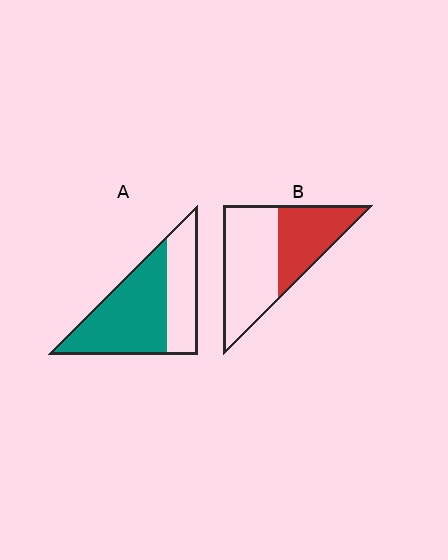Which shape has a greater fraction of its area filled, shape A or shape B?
Shape A.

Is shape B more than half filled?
No.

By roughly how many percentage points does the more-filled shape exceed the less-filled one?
By roughly 25 percentage points (A over B).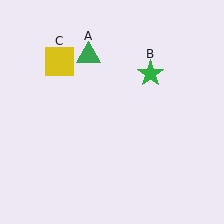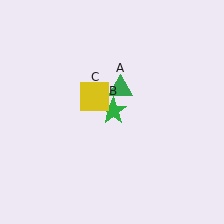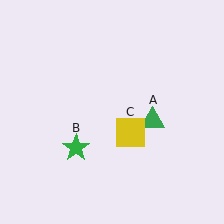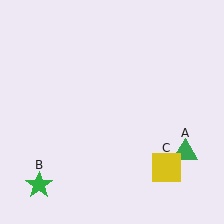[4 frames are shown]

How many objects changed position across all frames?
3 objects changed position: green triangle (object A), green star (object B), yellow square (object C).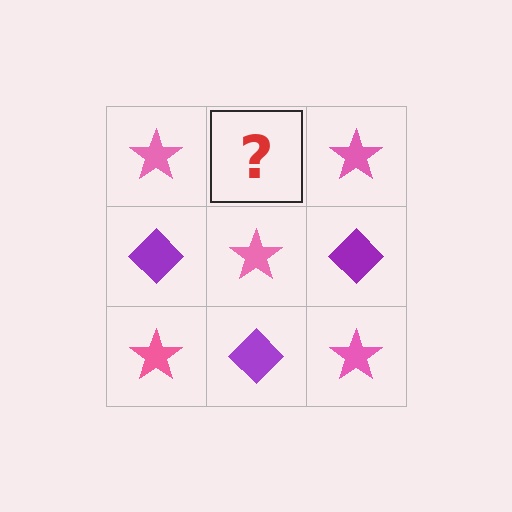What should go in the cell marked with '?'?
The missing cell should contain a purple diamond.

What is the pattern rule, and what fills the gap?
The rule is that it alternates pink star and purple diamond in a checkerboard pattern. The gap should be filled with a purple diamond.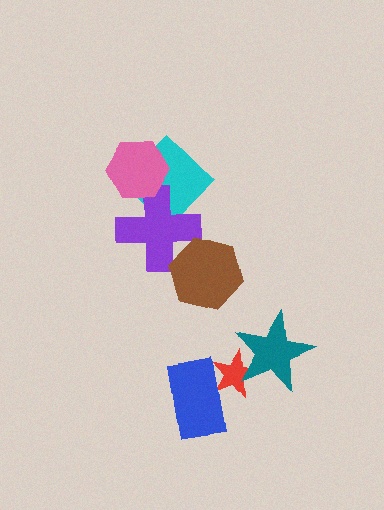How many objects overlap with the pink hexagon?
2 objects overlap with the pink hexagon.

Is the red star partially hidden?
Yes, it is partially covered by another shape.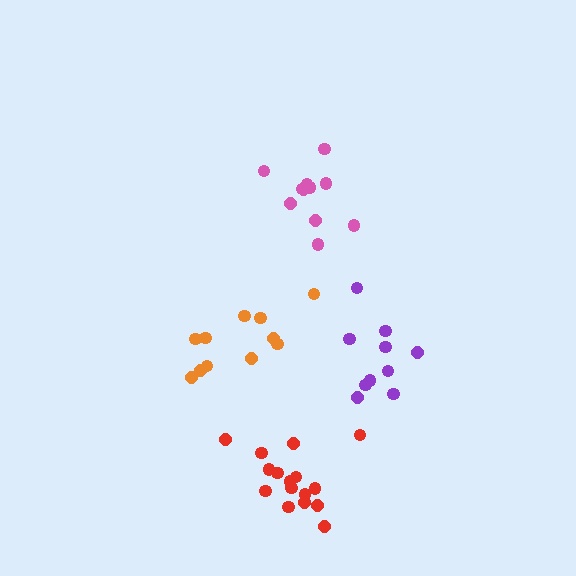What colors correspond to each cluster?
The clusters are colored: red, pink, purple, orange.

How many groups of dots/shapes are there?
There are 4 groups.